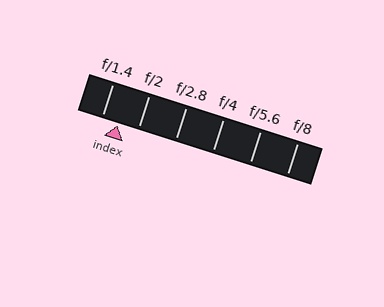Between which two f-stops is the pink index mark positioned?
The index mark is between f/1.4 and f/2.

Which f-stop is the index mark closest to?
The index mark is closest to f/1.4.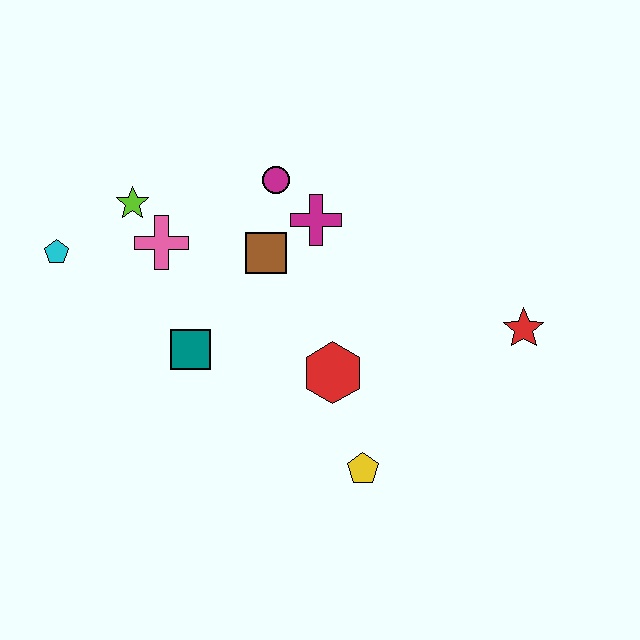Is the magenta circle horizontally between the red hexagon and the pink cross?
Yes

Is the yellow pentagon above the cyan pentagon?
No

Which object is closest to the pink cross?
The lime star is closest to the pink cross.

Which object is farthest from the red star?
The cyan pentagon is farthest from the red star.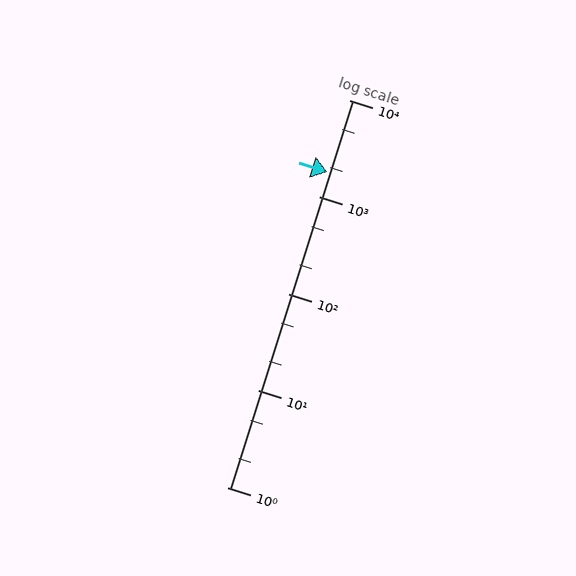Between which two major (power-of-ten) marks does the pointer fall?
The pointer is between 1000 and 10000.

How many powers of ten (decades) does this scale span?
The scale spans 4 decades, from 1 to 10000.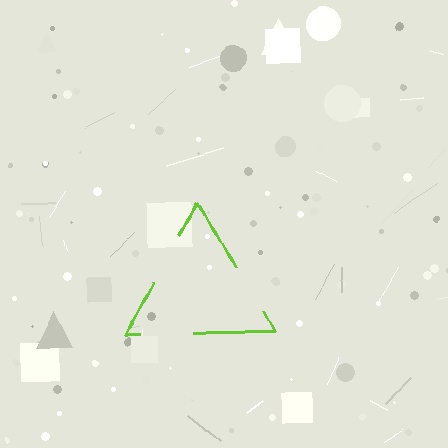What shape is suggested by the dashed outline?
The dashed outline suggests a triangle.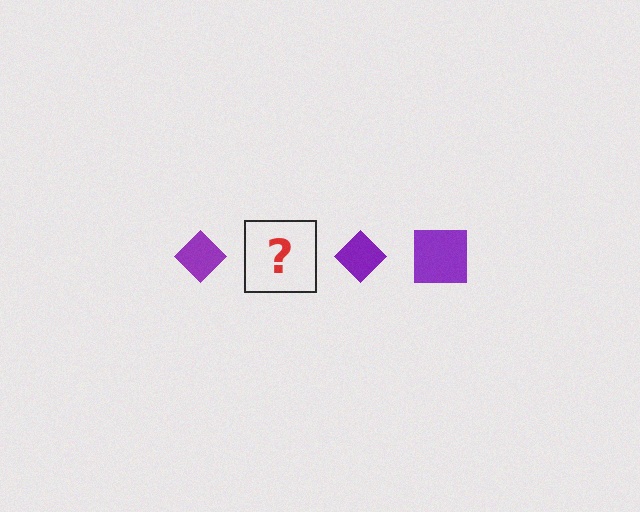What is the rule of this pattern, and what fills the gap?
The rule is that the pattern cycles through diamond, square shapes in purple. The gap should be filled with a purple square.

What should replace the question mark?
The question mark should be replaced with a purple square.